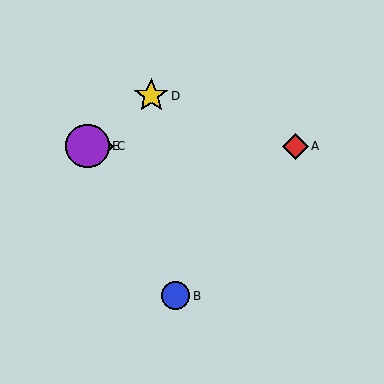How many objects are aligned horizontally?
3 objects (A, C, E) are aligned horizontally.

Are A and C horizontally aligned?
Yes, both are at y≈146.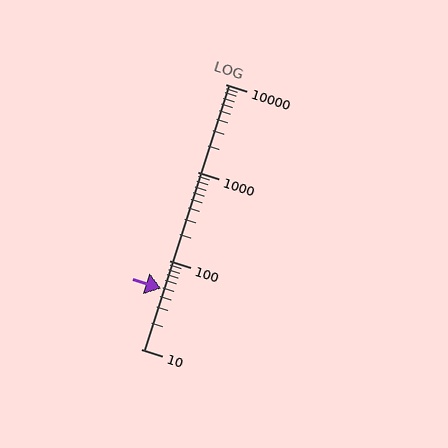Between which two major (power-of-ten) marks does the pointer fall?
The pointer is between 10 and 100.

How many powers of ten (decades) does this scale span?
The scale spans 3 decades, from 10 to 10000.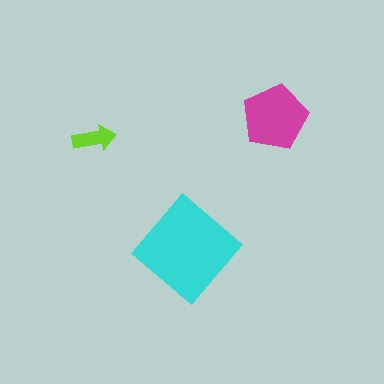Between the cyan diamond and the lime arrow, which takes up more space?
The cyan diamond.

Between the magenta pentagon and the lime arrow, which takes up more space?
The magenta pentagon.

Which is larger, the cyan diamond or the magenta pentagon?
The cyan diamond.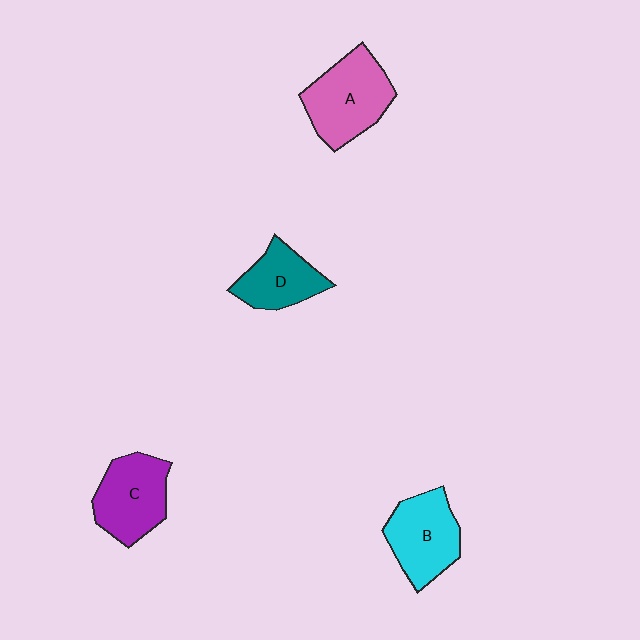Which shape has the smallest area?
Shape D (teal).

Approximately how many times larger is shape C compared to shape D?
Approximately 1.3 times.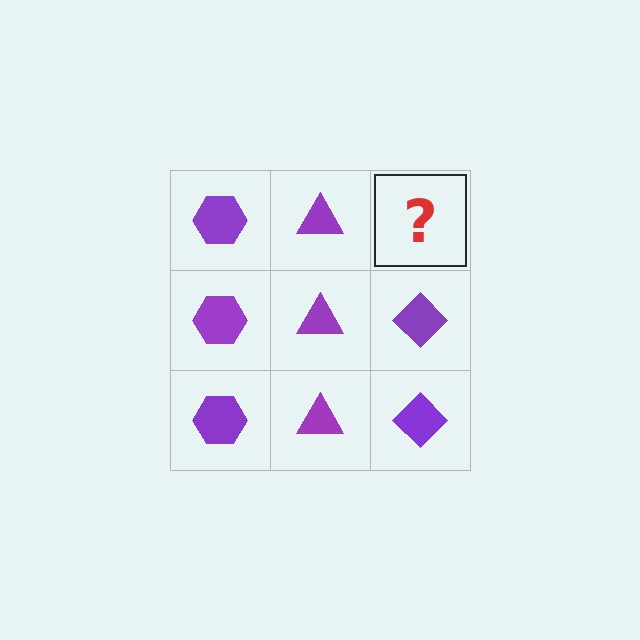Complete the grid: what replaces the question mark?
The question mark should be replaced with a purple diamond.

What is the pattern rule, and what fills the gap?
The rule is that each column has a consistent shape. The gap should be filled with a purple diamond.